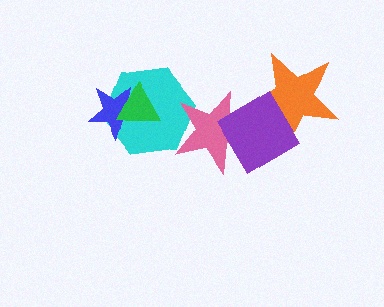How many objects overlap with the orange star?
1 object overlaps with the orange star.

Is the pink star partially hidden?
Yes, it is partially covered by another shape.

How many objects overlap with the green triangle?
2 objects overlap with the green triangle.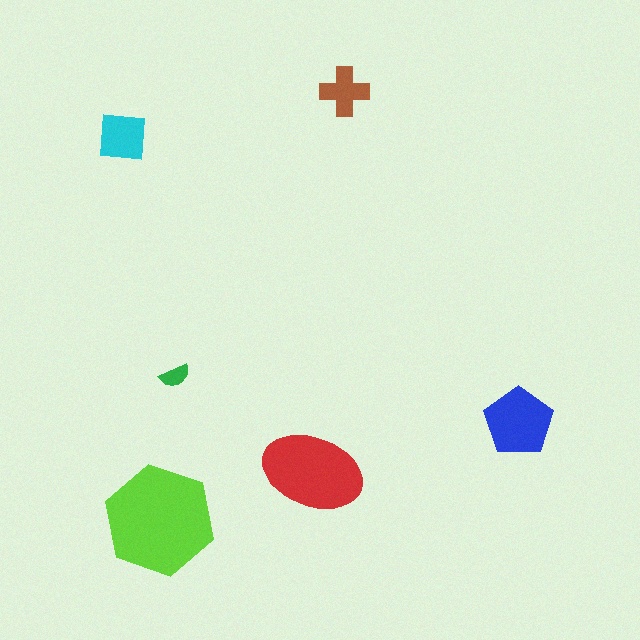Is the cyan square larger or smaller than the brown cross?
Larger.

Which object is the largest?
The lime hexagon.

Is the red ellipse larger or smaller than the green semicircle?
Larger.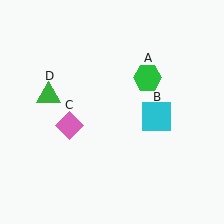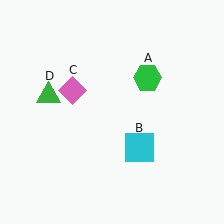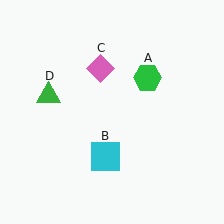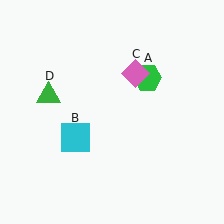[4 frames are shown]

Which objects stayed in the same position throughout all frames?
Green hexagon (object A) and green triangle (object D) remained stationary.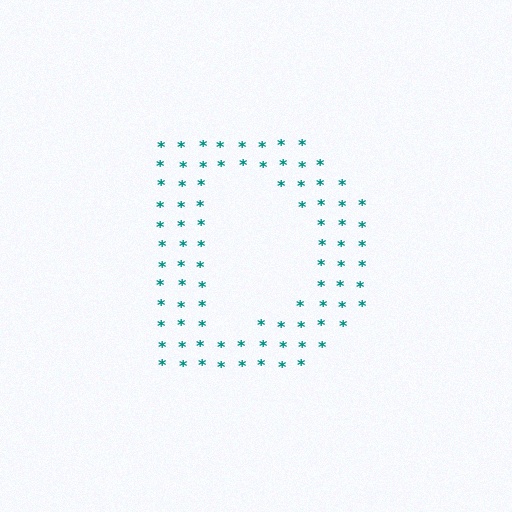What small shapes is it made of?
It is made of small asterisks.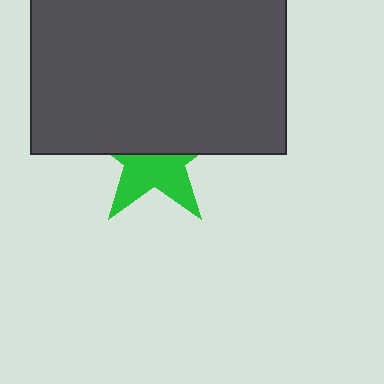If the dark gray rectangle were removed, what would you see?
You would see the complete green star.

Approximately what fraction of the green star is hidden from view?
Roughly 55% of the green star is hidden behind the dark gray rectangle.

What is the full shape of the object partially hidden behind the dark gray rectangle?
The partially hidden object is a green star.